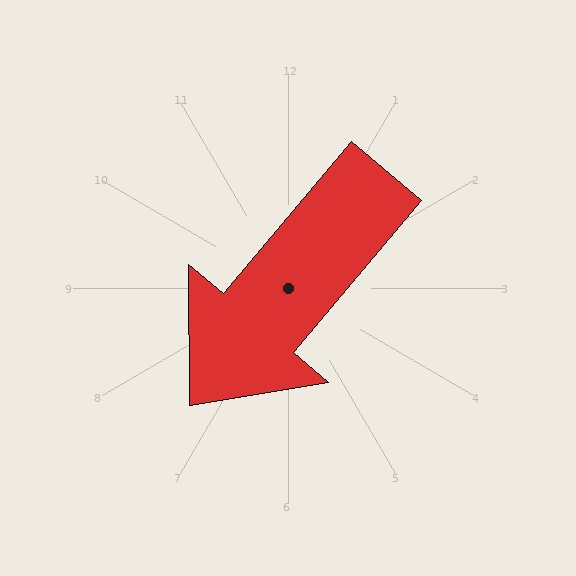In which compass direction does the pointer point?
Southwest.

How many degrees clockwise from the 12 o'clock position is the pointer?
Approximately 220 degrees.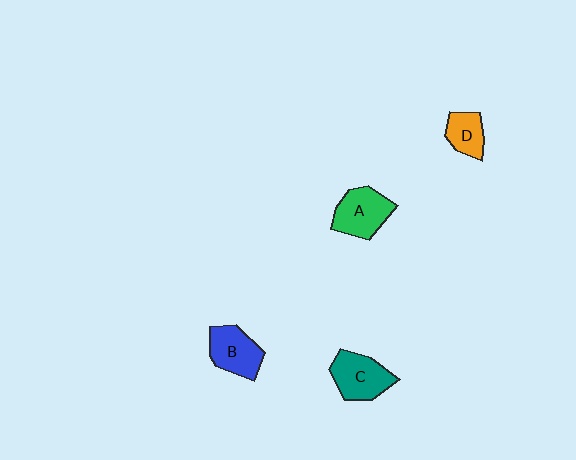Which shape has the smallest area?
Shape D (orange).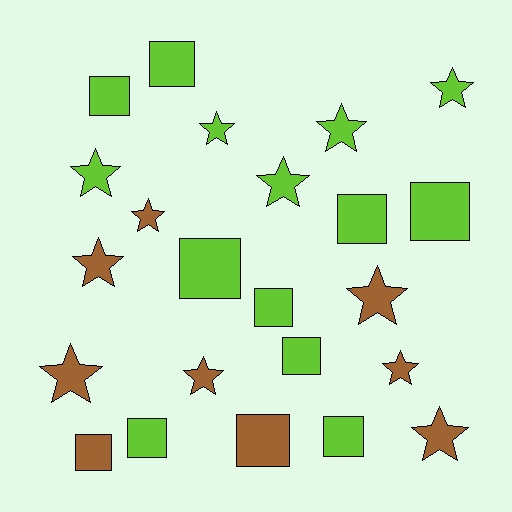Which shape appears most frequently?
Star, with 12 objects.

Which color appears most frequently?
Lime, with 14 objects.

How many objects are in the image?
There are 23 objects.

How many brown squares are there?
There are 2 brown squares.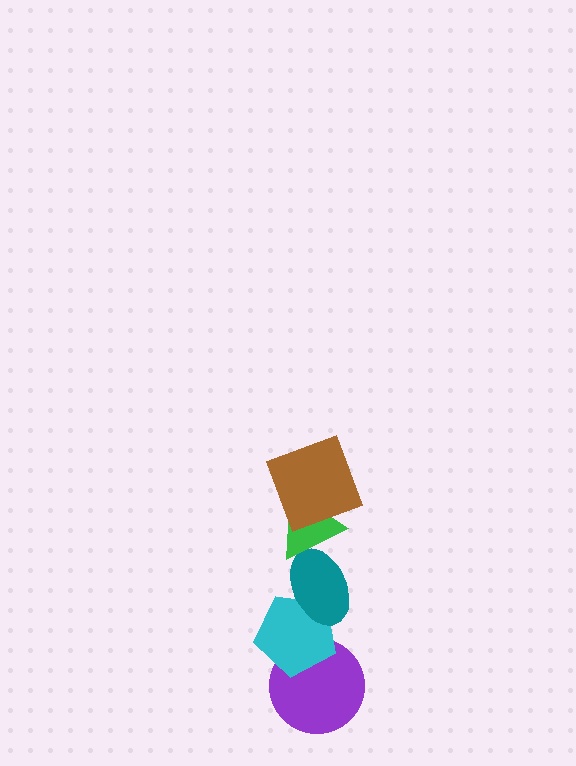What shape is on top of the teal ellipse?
The green triangle is on top of the teal ellipse.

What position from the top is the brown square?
The brown square is 1st from the top.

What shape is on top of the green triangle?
The brown square is on top of the green triangle.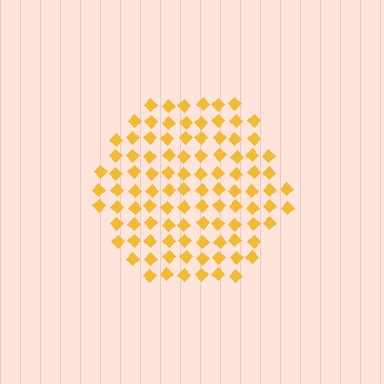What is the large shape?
The large shape is a hexagon.